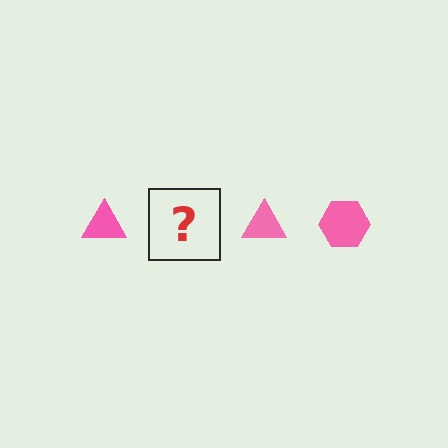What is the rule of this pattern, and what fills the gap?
The rule is that the pattern cycles through triangle, hexagon shapes in pink. The gap should be filled with a pink hexagon.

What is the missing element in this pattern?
The missing element is a pink hexagon.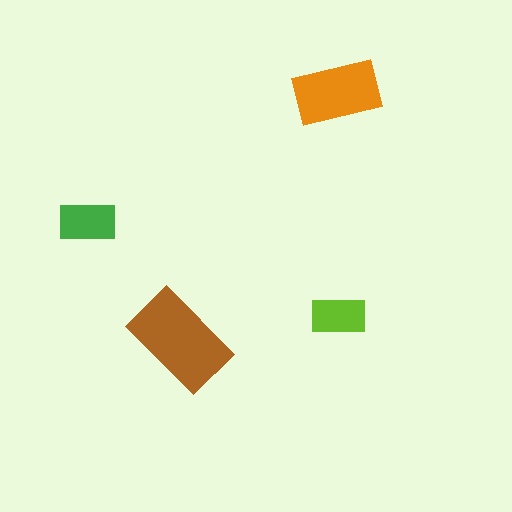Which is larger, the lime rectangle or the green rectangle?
The green one.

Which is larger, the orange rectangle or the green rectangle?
The orange one.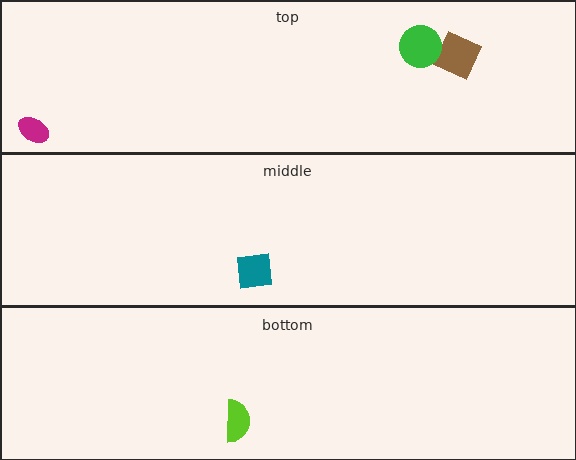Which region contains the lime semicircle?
The bottom region.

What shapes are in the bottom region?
The lime semicircle.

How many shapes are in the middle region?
1.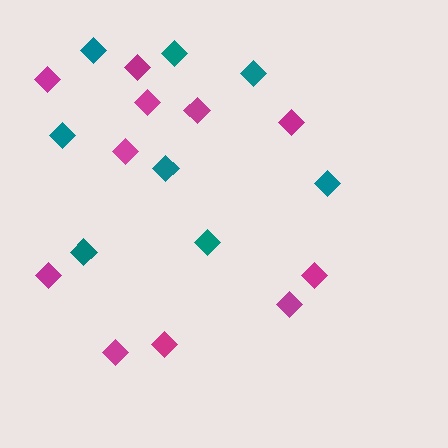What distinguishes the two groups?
There are 2 groups: one group of teal diamonds (8) and one group of magenta diamonds (11).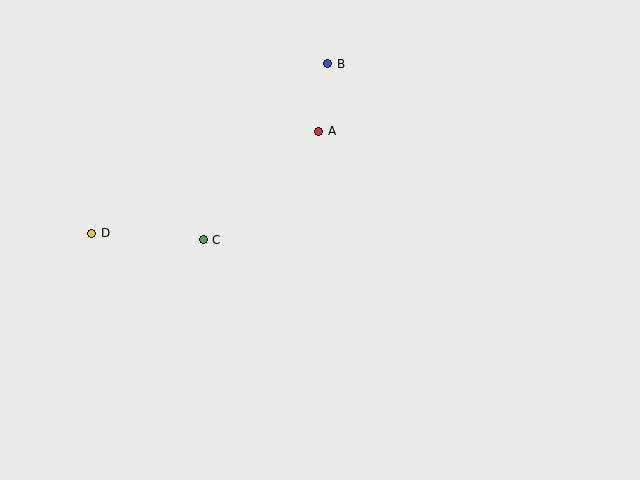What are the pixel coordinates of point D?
Point D is at (92, 233).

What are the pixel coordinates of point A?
Point A is at (319, 131).